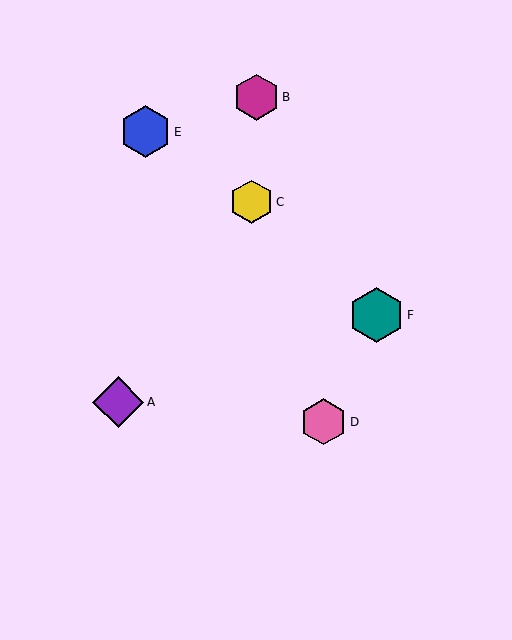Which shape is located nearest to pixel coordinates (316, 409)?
The pink hexagon (labeled D) at (324, 422) is nearest to that location.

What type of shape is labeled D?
Shape D is a pink hexagon.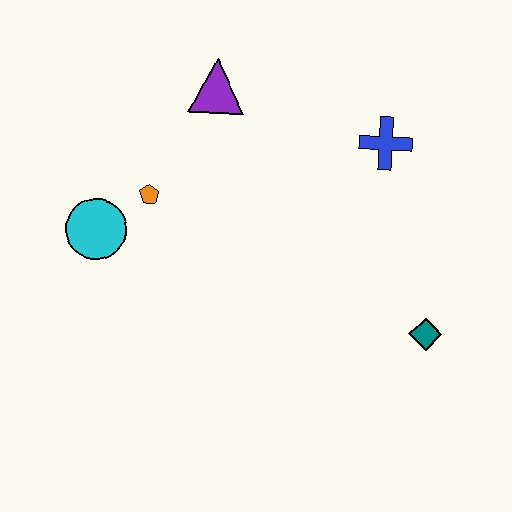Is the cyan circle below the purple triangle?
Yes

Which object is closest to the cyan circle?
The orange pentagon is closest to the cyan circle.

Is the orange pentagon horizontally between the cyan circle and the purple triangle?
Yes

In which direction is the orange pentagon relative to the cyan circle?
The orange pentagon is to the right of the cyan circle.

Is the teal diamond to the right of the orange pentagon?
Yes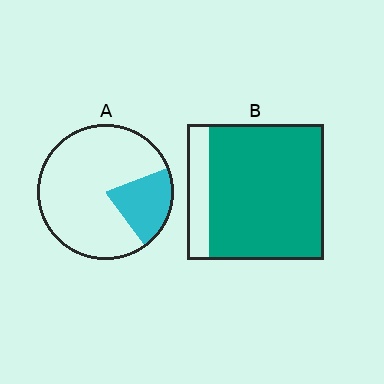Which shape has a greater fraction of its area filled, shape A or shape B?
Shape B.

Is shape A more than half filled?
No.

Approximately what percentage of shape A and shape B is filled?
A is approximately 20% and B is approximately 85%.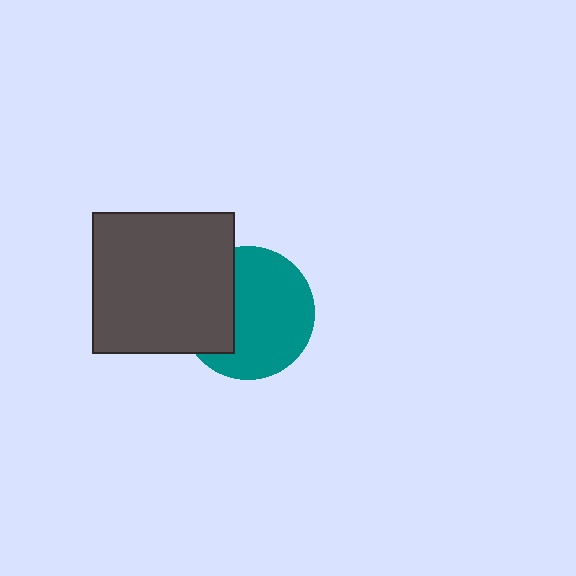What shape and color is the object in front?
The object in front is a dark gray square.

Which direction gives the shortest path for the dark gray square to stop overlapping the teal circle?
Moving left gives the shortest separation.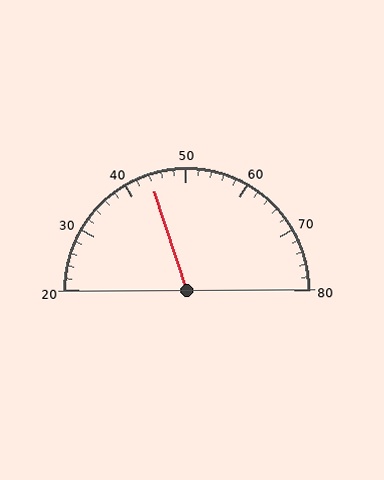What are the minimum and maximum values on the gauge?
The gauge ranges from 20 to 80.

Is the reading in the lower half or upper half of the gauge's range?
The reading is in the lower half of the range (20 to 80).